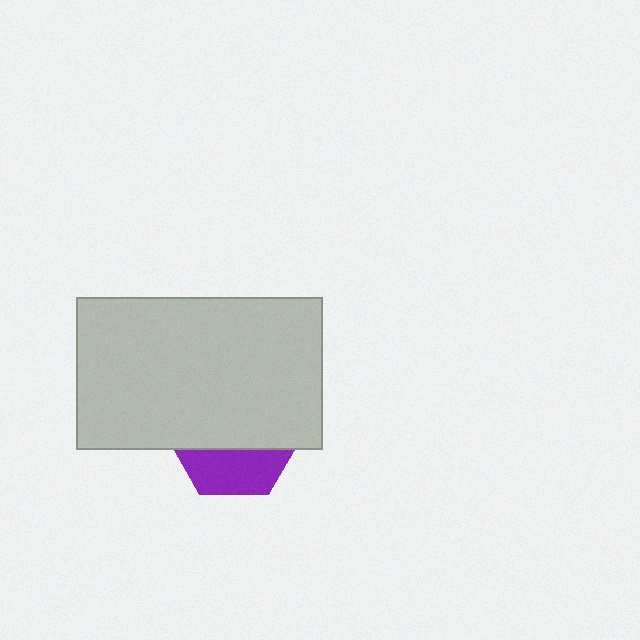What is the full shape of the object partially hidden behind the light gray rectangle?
The partially hidden object is a purple hexagon.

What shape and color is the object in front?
The object in front is a light gray rectangle.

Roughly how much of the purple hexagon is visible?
A small part of it is visible (roughly 35%).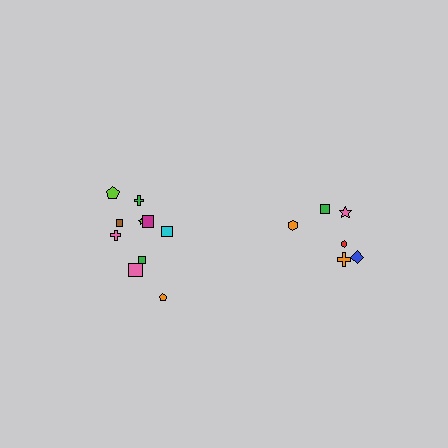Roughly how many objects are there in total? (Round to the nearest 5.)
Roughly 15 objects in total.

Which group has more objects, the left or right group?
The left group.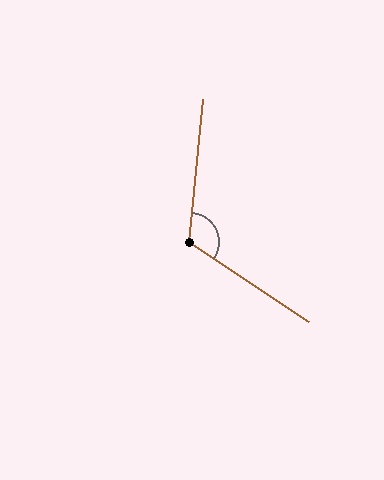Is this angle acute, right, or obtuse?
It is obtuse.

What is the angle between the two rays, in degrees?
Approximately 119 degrees.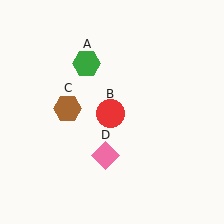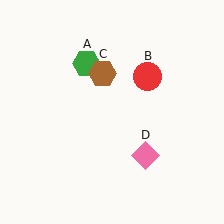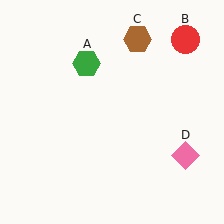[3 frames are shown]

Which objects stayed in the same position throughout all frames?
Green hexagon (object A) remained stationary.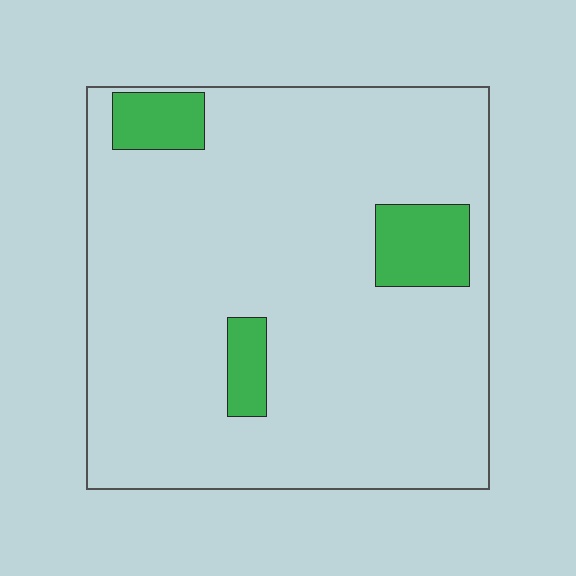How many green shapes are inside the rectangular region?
3.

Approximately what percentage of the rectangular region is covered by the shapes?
Approximately 10%.